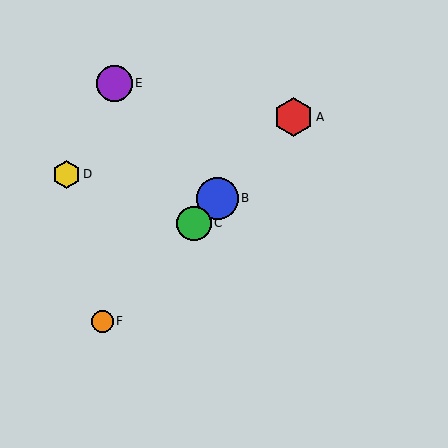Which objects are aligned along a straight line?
Objects A, B, C, F are aligned along a straight line.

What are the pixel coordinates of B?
Object B is at (217, 198).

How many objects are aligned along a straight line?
4 objects (A, B, C, F) are aligned along a straight line.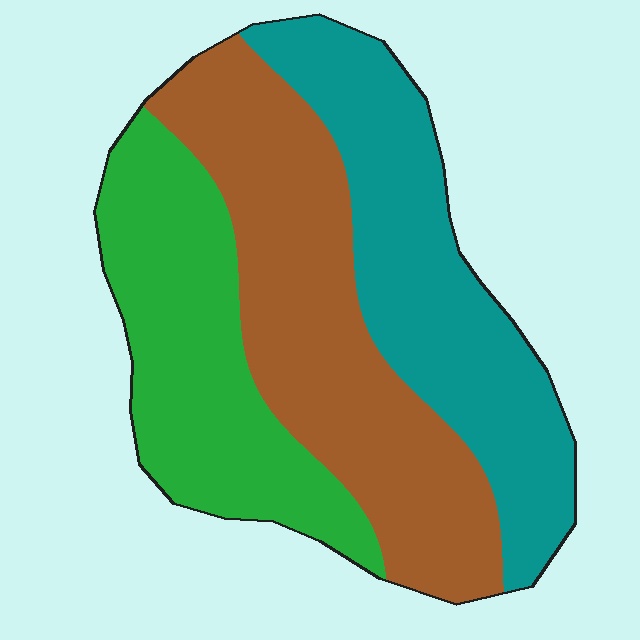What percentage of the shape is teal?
Teal takes up about one third (1/3) of the shape.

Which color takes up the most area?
Brown, at roughly 40%.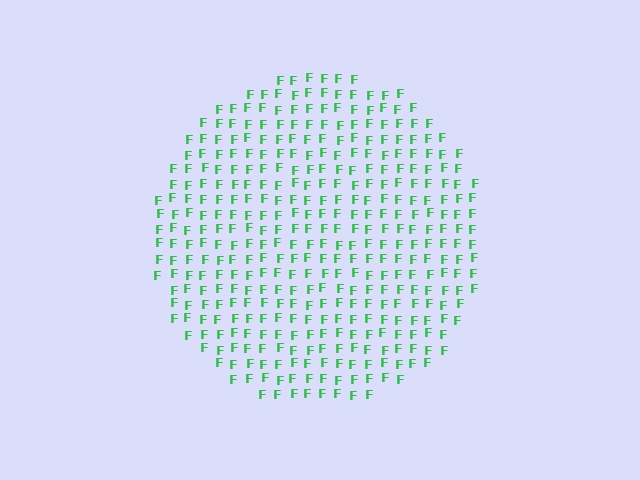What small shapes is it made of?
It is made of small letter F's.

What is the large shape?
The large shape is a circle.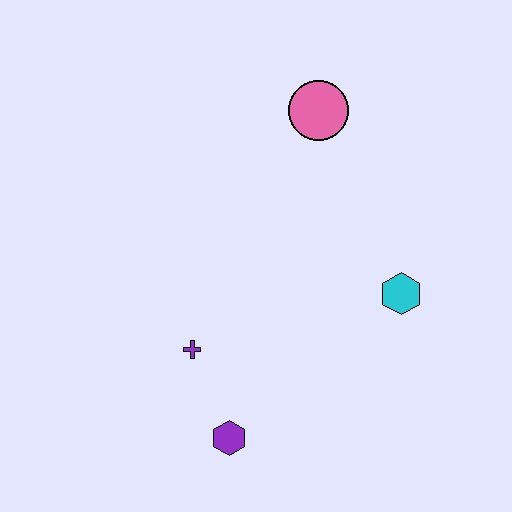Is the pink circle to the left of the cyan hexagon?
Yes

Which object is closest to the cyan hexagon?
The pink circle is closest to the cyan hexagon.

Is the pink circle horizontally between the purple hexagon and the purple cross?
No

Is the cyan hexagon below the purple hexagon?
No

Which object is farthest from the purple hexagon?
The pink circle is farthest from the purple hexagon.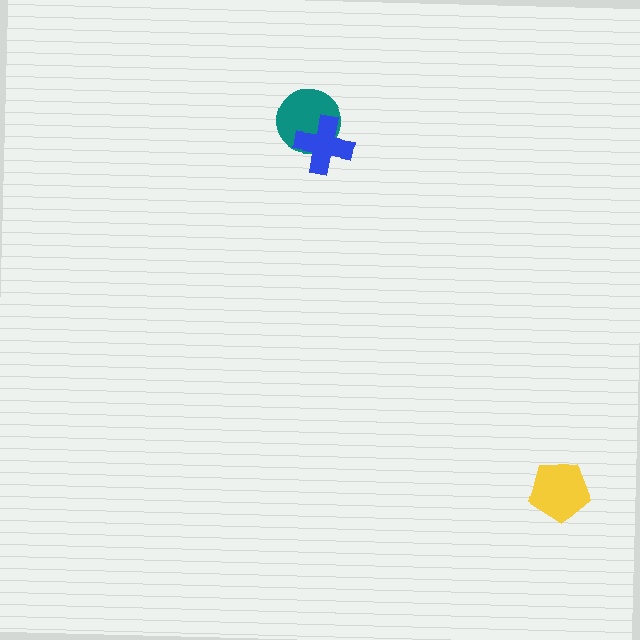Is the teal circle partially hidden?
Yes, it is partially covered by another shape.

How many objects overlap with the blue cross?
1 object overlaps with the blue cross.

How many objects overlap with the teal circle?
1 object overlaps with the teal circle.